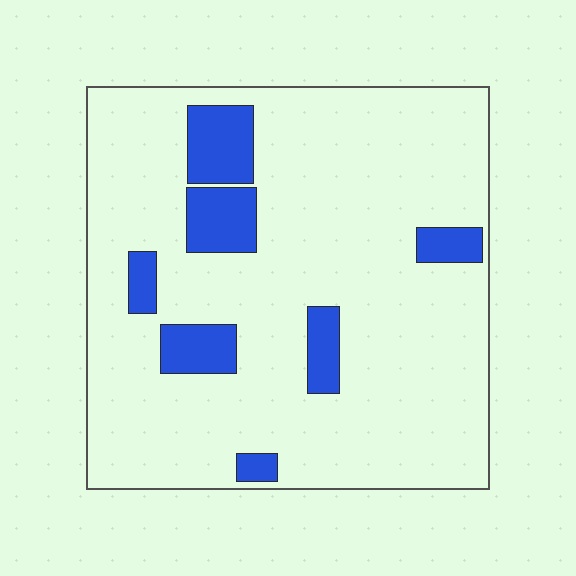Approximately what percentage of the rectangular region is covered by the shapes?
Approximately 15%.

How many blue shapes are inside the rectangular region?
7.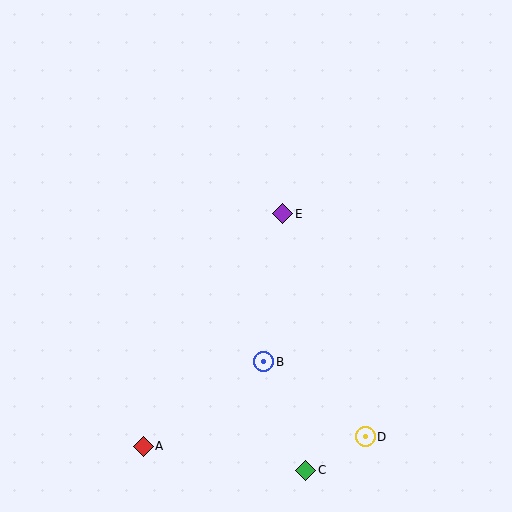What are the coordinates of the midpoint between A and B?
The midpoint between A and B is at (203, 404).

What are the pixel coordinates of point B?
Point B is at (264, 362).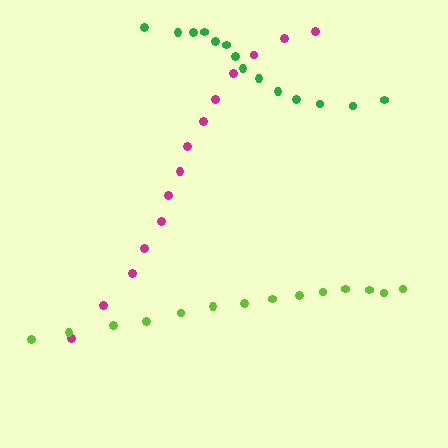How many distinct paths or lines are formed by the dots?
There are 3 distinct paths.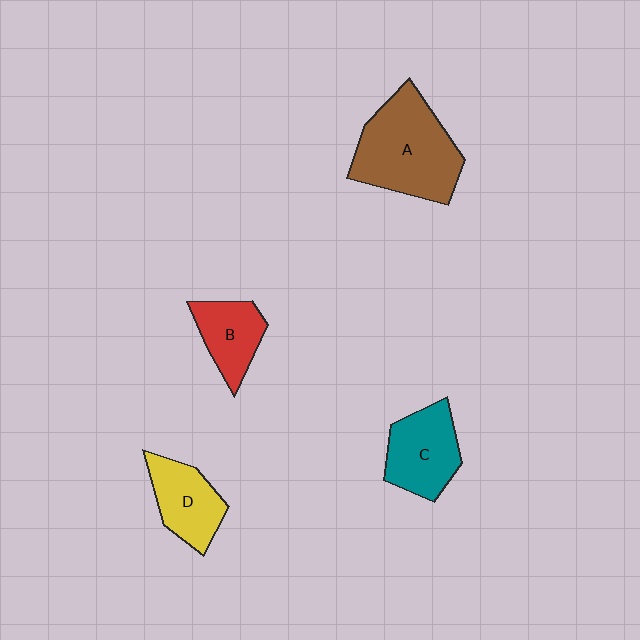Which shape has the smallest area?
Shape B (red).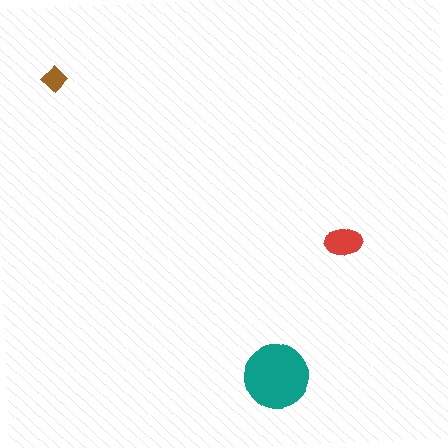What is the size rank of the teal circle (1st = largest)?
1st.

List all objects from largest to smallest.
The teal circle, the red ellipse, the brown diamond.